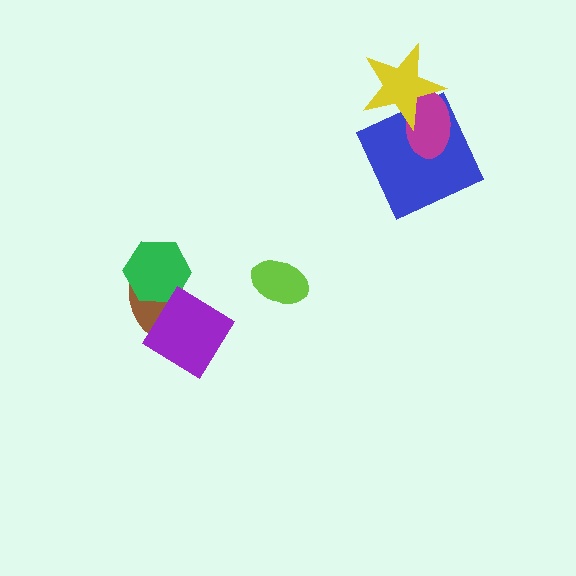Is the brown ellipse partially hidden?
Yes, it is partially covered by another shape.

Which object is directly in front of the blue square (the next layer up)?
The magenta ellipse is directly in front of the blue square.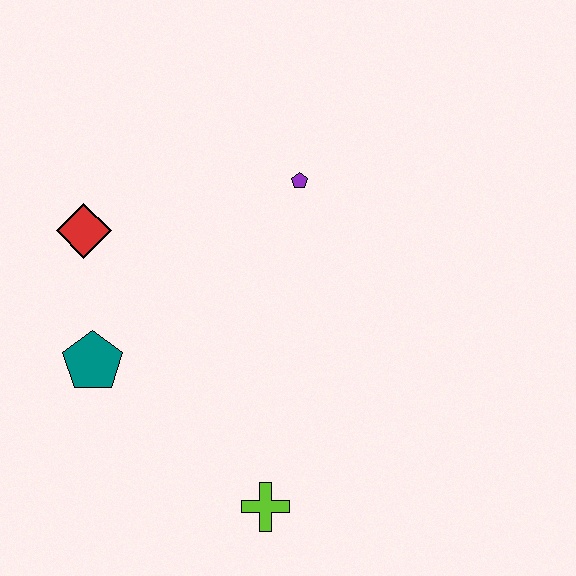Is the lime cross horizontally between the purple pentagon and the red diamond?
Yes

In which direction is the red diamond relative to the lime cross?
The red diamond is above the lime cross.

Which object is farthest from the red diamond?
The lime cross is farthest from the red diamond.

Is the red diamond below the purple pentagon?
Yes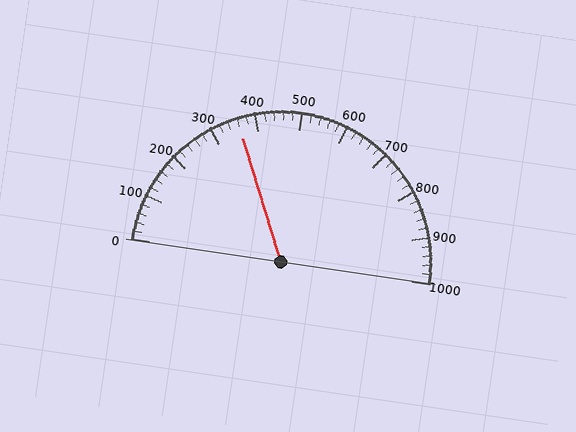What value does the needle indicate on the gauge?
The needle indicates approximately 360.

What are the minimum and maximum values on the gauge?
The gauge ranges from 0 to 1000.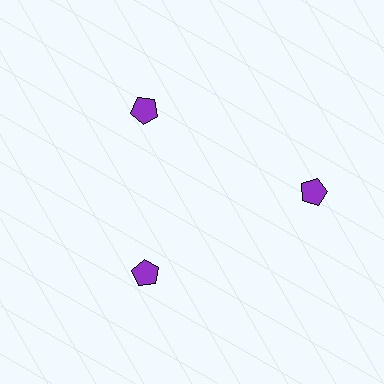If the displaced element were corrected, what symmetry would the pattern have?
It would have 3-fold rotational symmetry — the pattern would map onto itself every 120 degrees.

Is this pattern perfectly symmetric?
No. The 3 purple pentagons are arranged in a ring, but one element near the 3 o'clock position is pushed outward from the center, breaking the 3-fold rotational symmetry.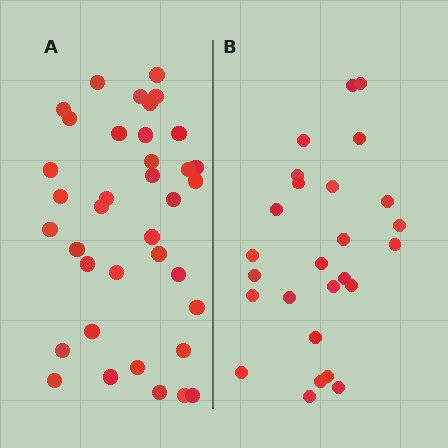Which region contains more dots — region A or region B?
Region A (the left region) has more dots.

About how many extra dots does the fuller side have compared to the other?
Region A has roughly 12 or so more dots than region B.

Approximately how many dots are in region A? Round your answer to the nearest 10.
About 40 dots. (The exact count is 37, which rounds to 40.)